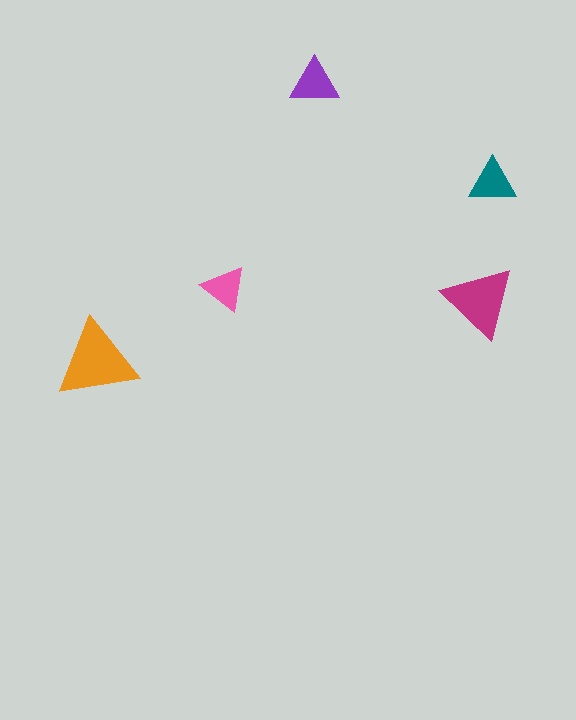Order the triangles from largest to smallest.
the orange one, the magenta one, the purple one, the teal one, the pink one.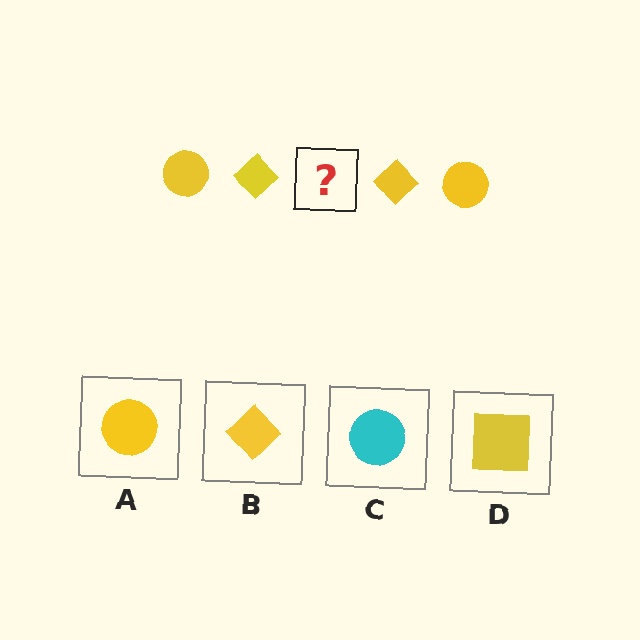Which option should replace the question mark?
Option A.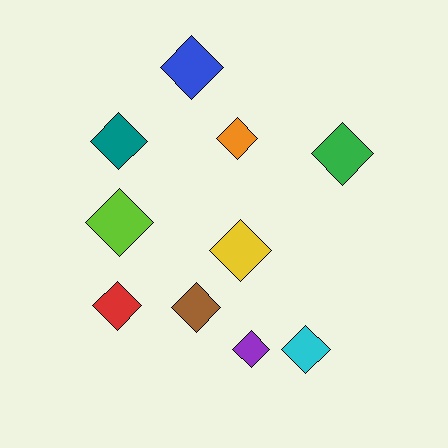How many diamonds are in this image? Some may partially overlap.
There are 10 diamonds.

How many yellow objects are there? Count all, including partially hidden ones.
There is 1 yellow object.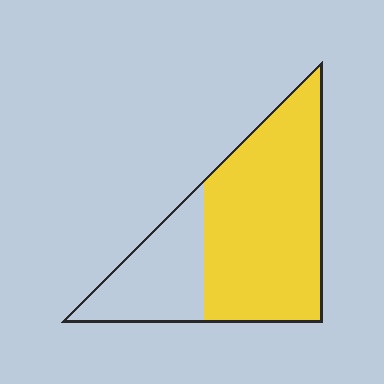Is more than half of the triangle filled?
Yes.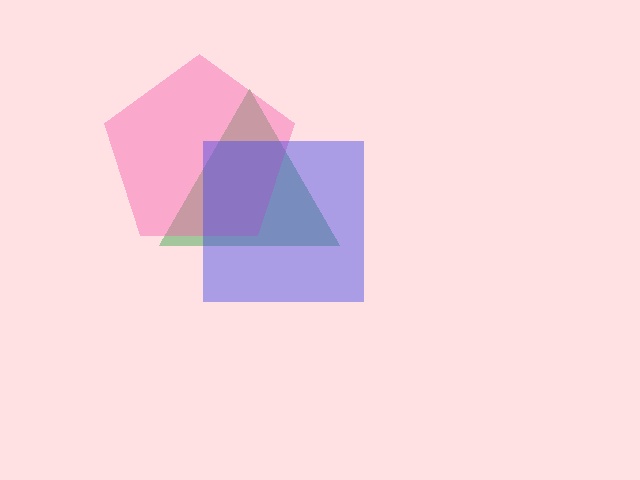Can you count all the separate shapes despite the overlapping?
Yes, there are 3 separate shapes.